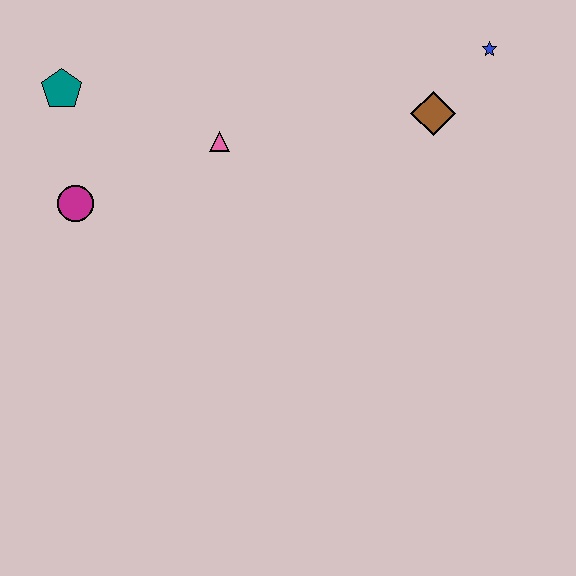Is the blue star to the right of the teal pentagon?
Yes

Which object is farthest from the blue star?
The magenta circle is farthest from the blue star.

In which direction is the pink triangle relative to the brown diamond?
The pink triangle is to the left of the brown diamond.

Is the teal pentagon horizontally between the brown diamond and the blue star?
No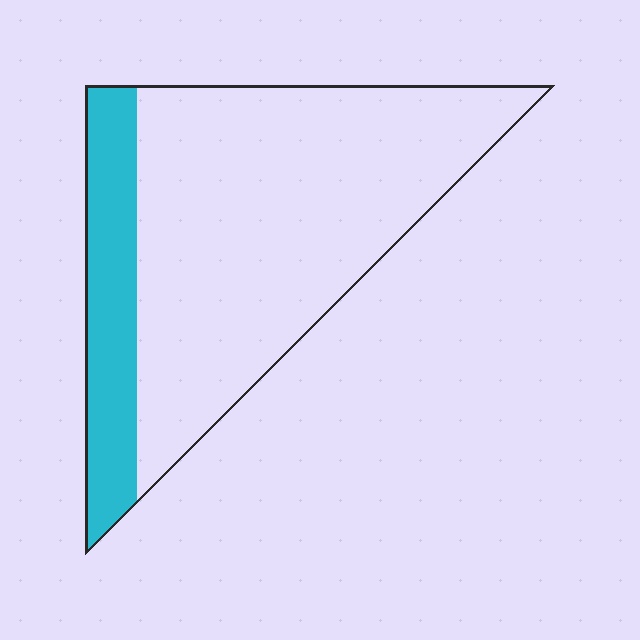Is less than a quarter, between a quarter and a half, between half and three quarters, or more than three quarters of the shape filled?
Less than a quarter.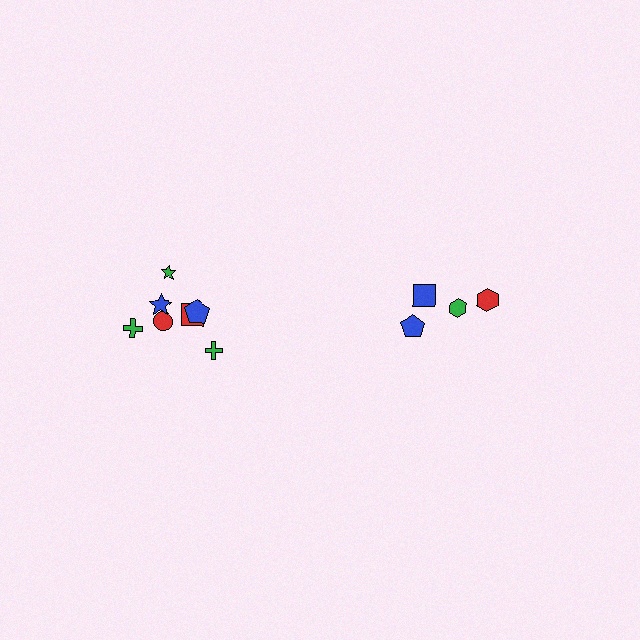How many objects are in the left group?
There are 7 objects.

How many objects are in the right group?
There are 4 objects.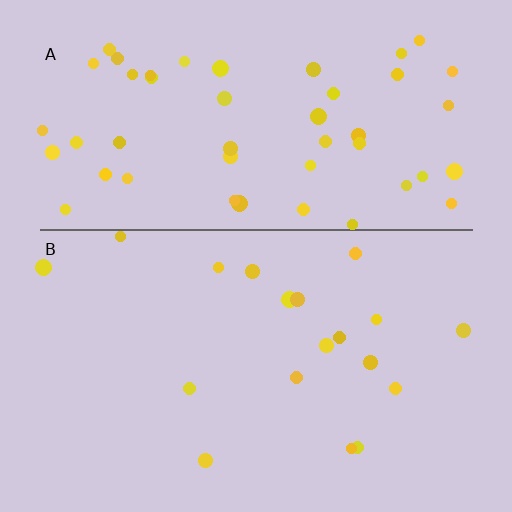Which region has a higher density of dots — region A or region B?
A (the top).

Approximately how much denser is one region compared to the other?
Approximately 2.7× — region A over region B.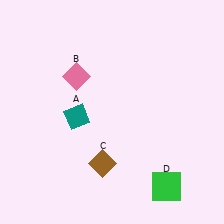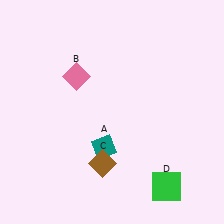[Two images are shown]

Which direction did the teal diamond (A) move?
The teal diamond (A) moved down.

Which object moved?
The teal diamond (A) moved down.